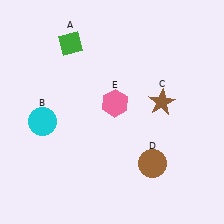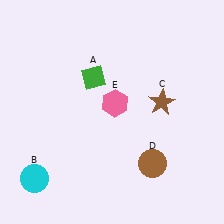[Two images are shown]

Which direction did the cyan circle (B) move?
The cyan circle (B) moved down.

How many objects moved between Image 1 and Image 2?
2 objects moved between the two images.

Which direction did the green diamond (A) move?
The green diamond (A) moved down.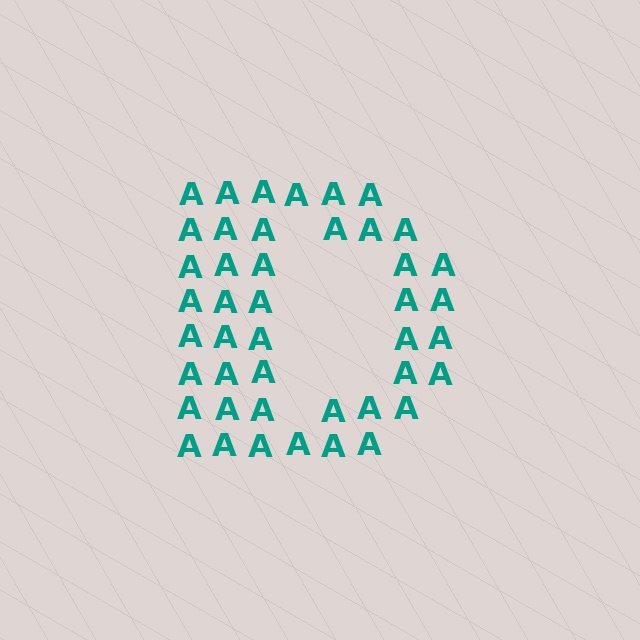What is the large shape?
The large shape is the letter D.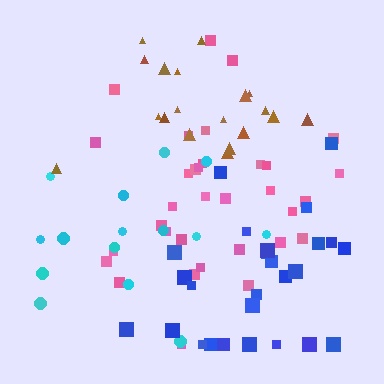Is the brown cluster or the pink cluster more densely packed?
Pink.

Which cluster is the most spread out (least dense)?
Cyan.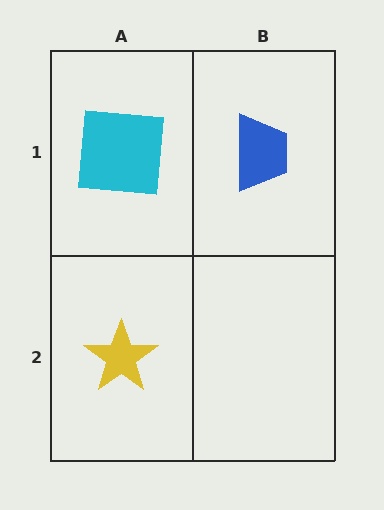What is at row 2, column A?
A yellow star.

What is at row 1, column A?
A cyan square.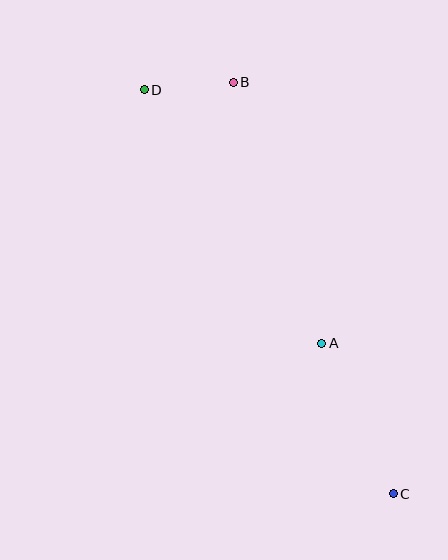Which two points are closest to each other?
Points B and D are closest to each other.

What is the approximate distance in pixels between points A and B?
The distance between A and B is approximately 276 pixels.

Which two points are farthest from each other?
Points C and D are farthest from each other.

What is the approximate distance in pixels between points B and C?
The distance between B and C is approximately 442 pixels.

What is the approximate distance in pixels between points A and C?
The distance between A and C is approximately 167 pixels.